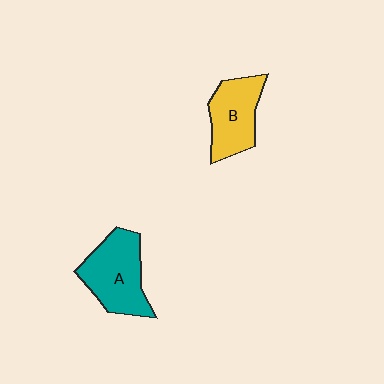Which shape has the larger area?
Shape A (teal).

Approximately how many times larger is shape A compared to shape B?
Approximately 1.2 times.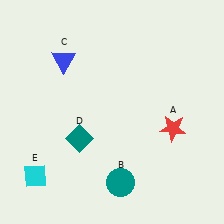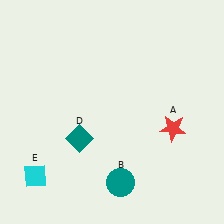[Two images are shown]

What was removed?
The blue triangle (C) was removed in Image 2.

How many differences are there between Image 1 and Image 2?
There is 1 difference between the two images.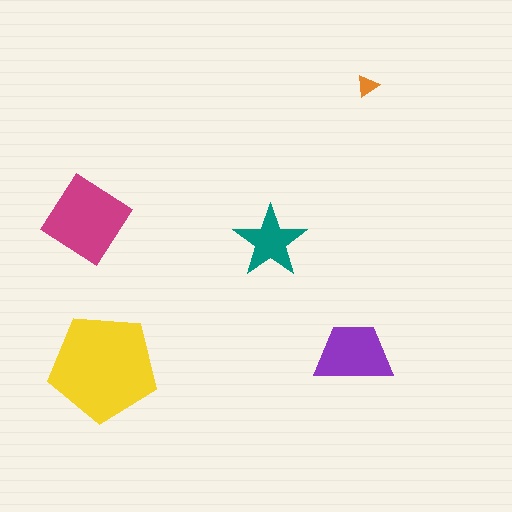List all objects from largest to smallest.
The yellow pentagon, the magenta diamond, the purple trapezoid, the teal star, the orange triangle.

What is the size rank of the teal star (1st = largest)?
4th.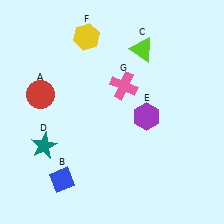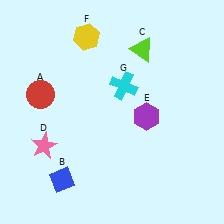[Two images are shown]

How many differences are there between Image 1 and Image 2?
There are 2 differences between the two images.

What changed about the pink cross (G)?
In Image 1, G is pink. In Image 2, it changed to cyan.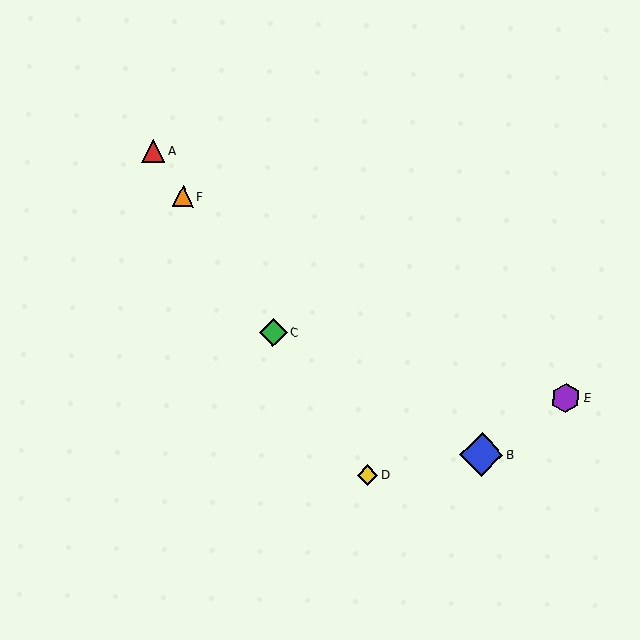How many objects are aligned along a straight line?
4 objects (A, C, D, F) are aligned along a straight line.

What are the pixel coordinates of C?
Object C is at (273, 333).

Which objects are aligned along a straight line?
Objects A, C, D, F are aligned along a straight line.